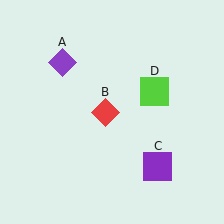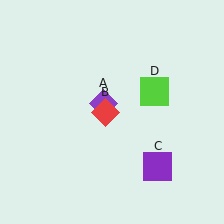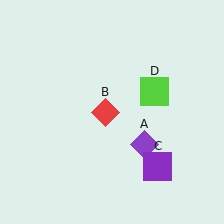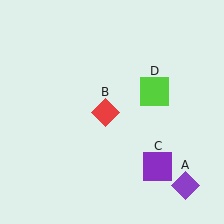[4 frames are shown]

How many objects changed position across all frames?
1 object changed position: purple diamond (object A).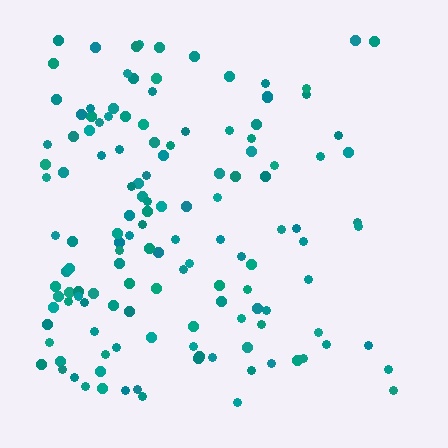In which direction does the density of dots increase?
From right to left, with the left side densest.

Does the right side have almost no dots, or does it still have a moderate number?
Still a moderate number, just noticeably fewer than the left.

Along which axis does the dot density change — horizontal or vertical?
Horizontal.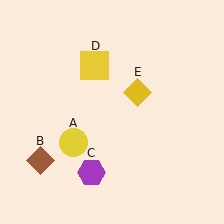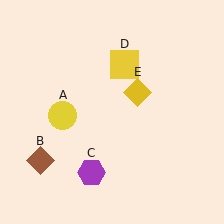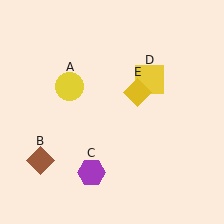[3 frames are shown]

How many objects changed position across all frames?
2 objects changed position: yellow circle (object A), yellow square (object D).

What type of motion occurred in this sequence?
The yellow circle (object A), yellow square (object D) rotated clockwise around the center of the scene.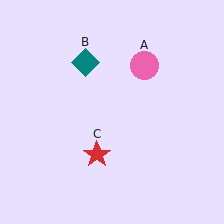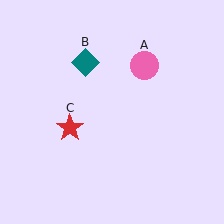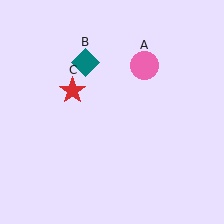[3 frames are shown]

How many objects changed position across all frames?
1 object changed position: red star (object C).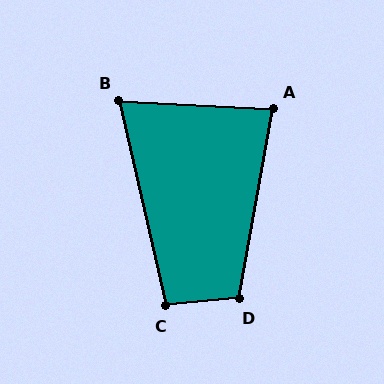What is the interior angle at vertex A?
Approximately 83 degrees (acute).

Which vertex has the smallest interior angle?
B, at approximately 74 degrees.